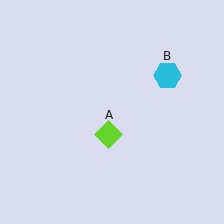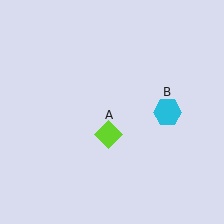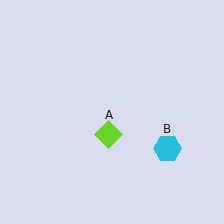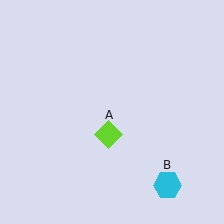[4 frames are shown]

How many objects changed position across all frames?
1 object changed position: cyan hexagon (object B).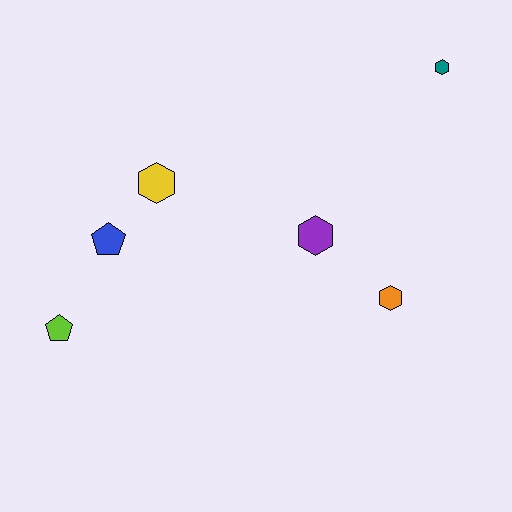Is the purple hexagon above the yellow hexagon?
No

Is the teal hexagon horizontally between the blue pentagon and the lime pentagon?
No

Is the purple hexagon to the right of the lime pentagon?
Yes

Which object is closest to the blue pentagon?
The yellow hexagon is closest to the blue pentagon.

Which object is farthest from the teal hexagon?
The lime pentagon is farthest from the teal hexagon.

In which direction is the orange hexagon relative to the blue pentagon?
The orange hexagon is to the right of the blue pentagon.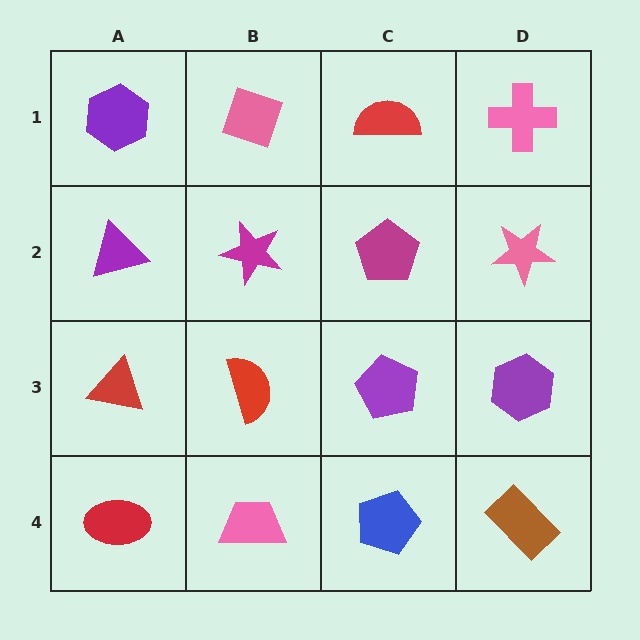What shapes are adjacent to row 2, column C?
A red semicircle (row 1, column C), a purple pentagon (row 3, column C), a magenta star (row 2, column B), a pink star (row 2, column D).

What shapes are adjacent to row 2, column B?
A pink diamond (row 1, column B), a red semicircle (row 3, column B), a purple triangle (row 2, column A), a magenta pentagon (row 2, column C).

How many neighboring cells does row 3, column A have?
3.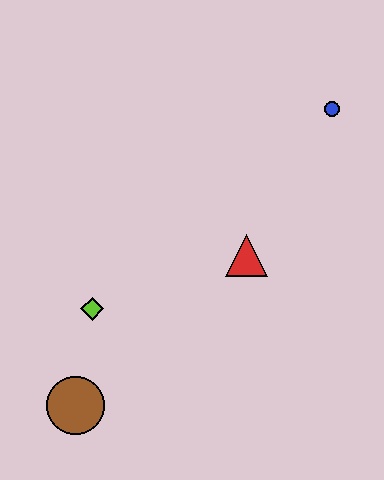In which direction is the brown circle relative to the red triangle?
The brown circle is to the left of the red triangle.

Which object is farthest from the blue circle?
The brown circle is farthest from the blue circle.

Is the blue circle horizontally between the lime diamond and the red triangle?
No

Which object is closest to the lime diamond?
The brown circle is closest to the lime diamond.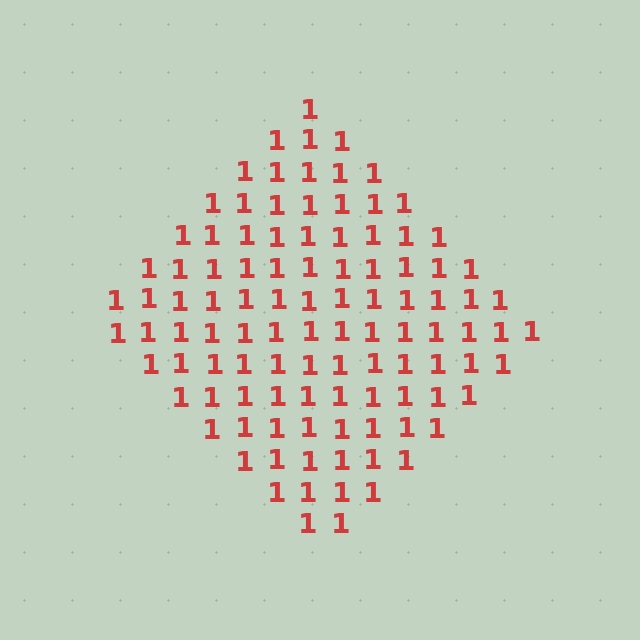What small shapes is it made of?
It is made of small digit 1's.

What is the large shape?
The large shape is a diamond.